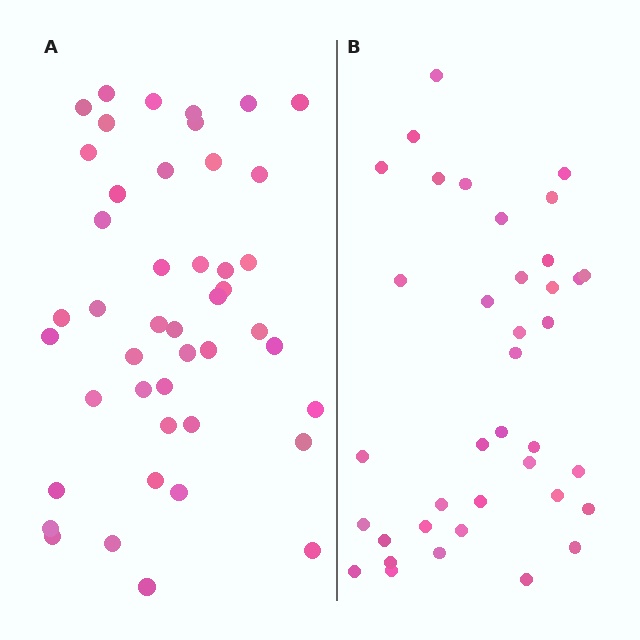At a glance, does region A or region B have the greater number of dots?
Region A (the left region) has more dots.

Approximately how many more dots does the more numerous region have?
Region A has roughly 8 or so more dots than region B.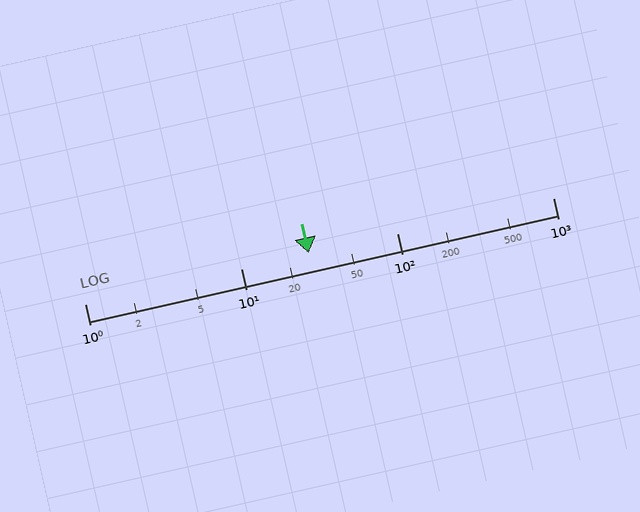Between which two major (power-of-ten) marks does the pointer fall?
The pointer is between 10 and 100.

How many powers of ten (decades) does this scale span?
The scale spans 3 decades, from 1 to 1000.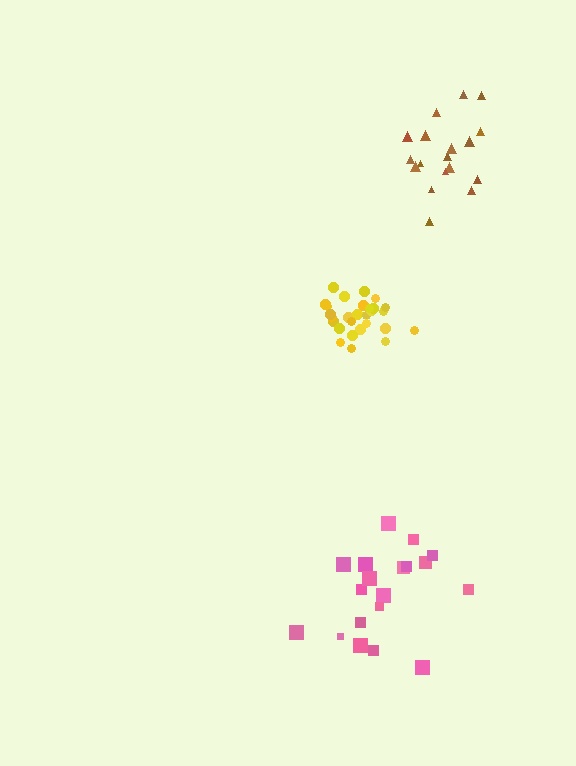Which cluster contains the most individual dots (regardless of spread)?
Yellow (29).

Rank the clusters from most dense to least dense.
yellow, brown, pink.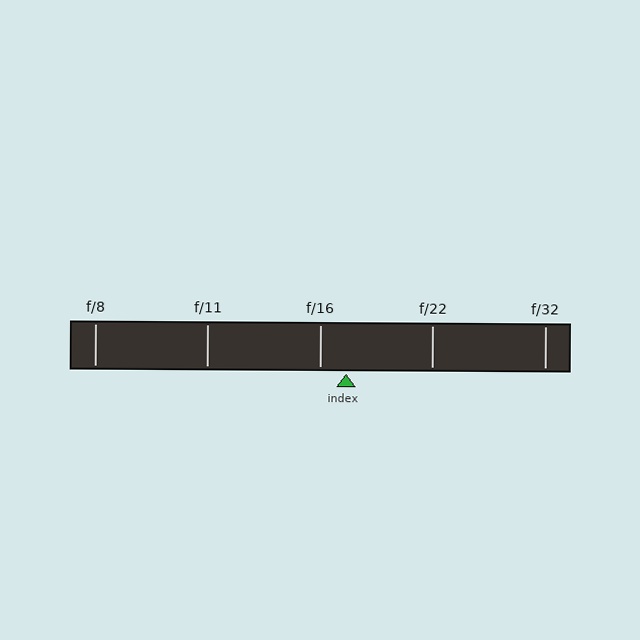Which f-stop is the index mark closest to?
The index mark is closest to f/16.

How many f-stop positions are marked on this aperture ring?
There are 5 f-stop positions marked.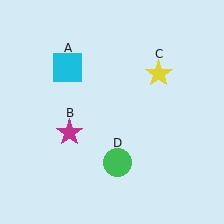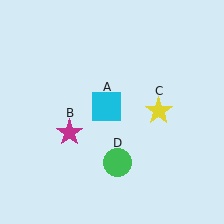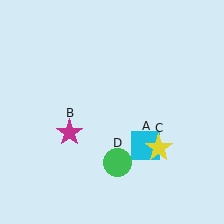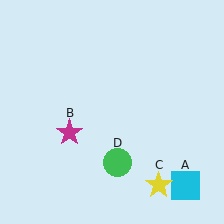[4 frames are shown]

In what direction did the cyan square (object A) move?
The cyan square (object A) moved down and to the right.